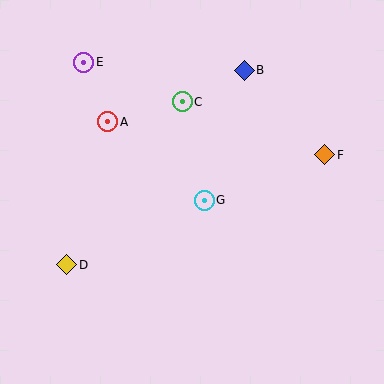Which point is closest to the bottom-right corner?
Point F is closest to the bottom-right corner.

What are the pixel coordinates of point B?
Point B is at (244, 70).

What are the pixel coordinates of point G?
Point G is at (204, 200).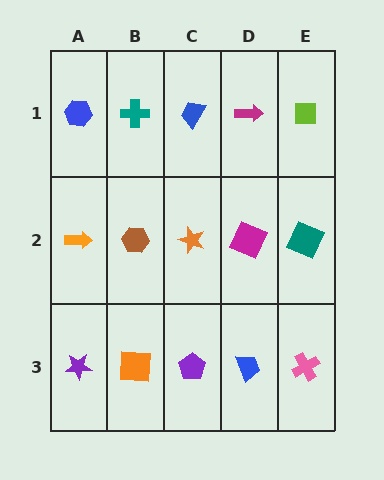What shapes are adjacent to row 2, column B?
A teal cross (row 1, column B), an orange square (row 3, column B), an orange arrow (row 2, column A), an orange star (row 2, column C).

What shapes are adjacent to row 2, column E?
A lime square (row 1, column E), a pink cross (row 3, column E), a magenta square (row 2, column D).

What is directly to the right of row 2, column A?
A brown hexagon.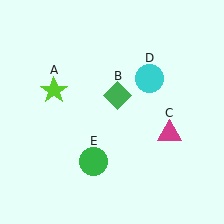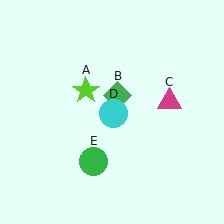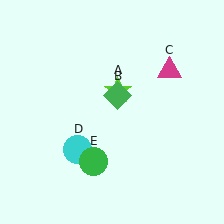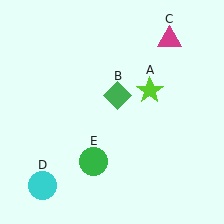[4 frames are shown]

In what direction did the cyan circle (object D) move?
The cyan circle (object D) moved down and to the left.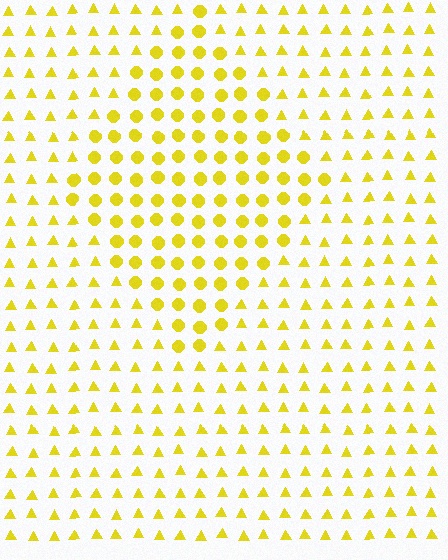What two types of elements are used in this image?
The image uses circles inside the diamond region and triangles outside it.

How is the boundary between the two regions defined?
The boundary is defined by a change in element shape: circles inside vs. triangles outside. All elements share the same color and spacing.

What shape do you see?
I see a diamond.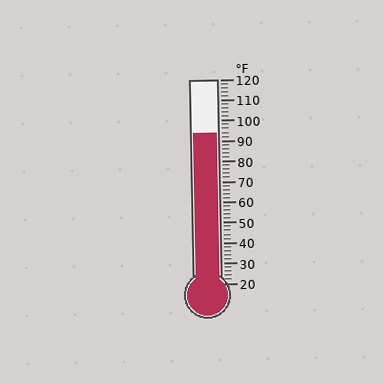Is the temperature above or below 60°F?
The temperature is above 60°F.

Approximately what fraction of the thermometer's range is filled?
The thermometer is filled to approximately 75% of its range.